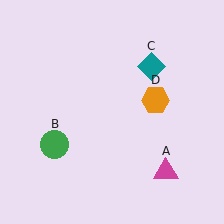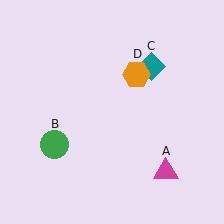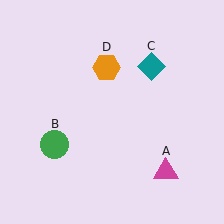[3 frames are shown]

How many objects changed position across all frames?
1 object changed position: orange hexagon (object D).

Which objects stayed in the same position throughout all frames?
Magenta triangle (object A) and green circle (object B) and teal diamond (object C) remained stationary.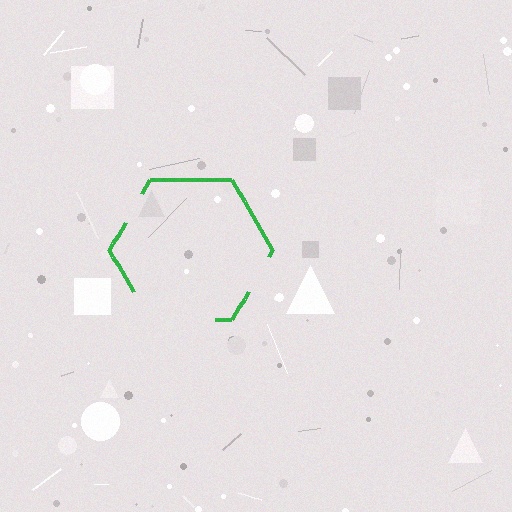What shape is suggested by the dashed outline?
The dashed outline suggests a hexagon.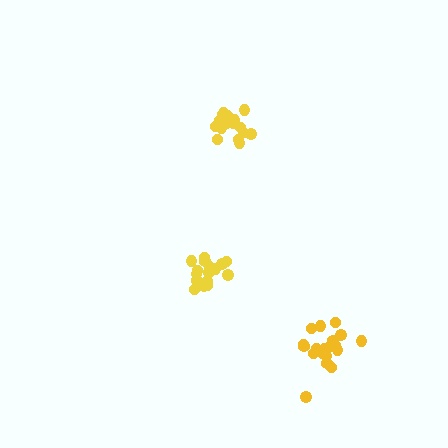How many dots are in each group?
Group 1: 17 dots, Group 2: 17 dots, Group 3: 19 dots (53 total).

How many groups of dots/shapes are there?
There are 3 groups.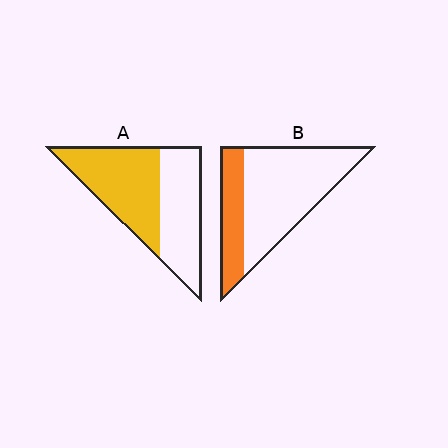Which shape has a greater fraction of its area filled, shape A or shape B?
Shape A.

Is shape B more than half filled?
No.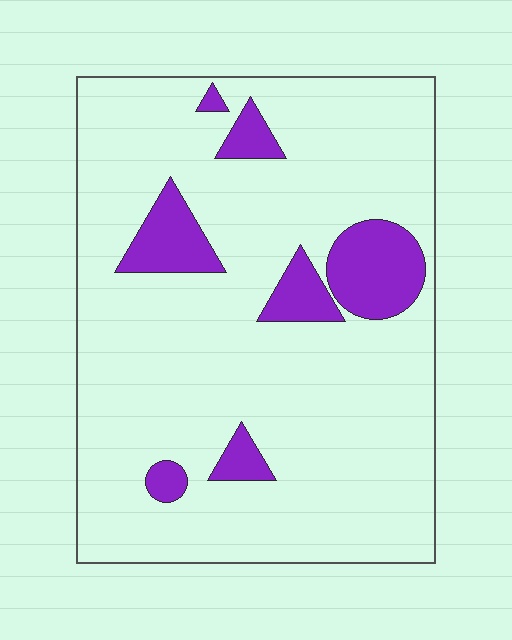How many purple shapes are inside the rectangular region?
7.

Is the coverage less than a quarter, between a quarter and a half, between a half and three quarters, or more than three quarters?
Less than a quarter.